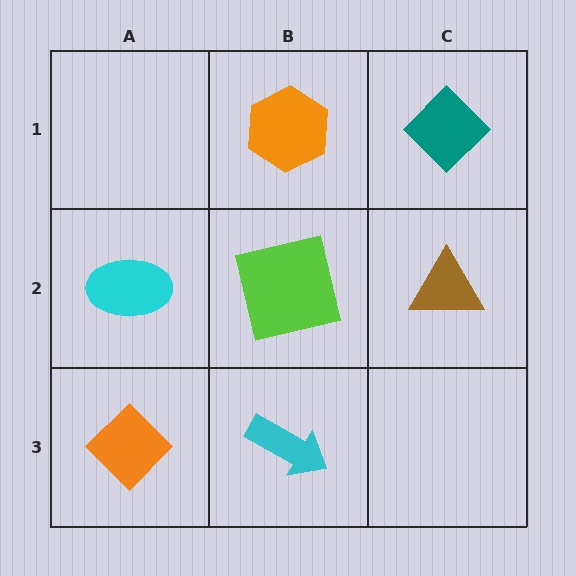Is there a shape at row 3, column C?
No, that cell is empty.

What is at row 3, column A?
An orange diamond.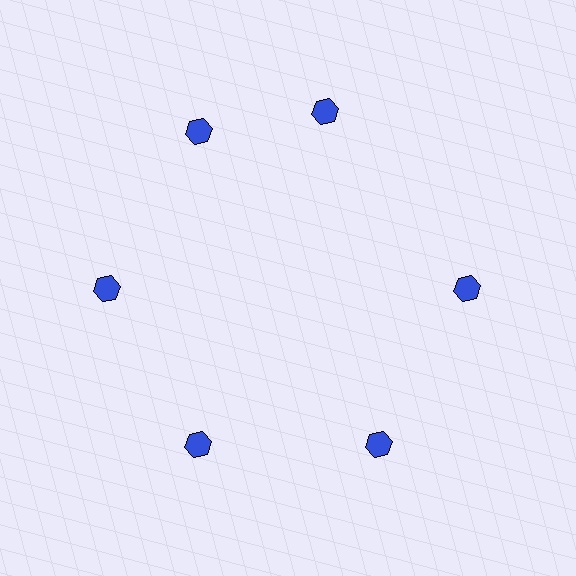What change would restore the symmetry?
The symmetry would be restored by rotating it back into even spacing with its neighbors so that all 6 hexagons sit at equal angles and equal distance from the center.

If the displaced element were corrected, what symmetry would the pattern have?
It would have 6-fold rotational symmetry — the pattern would map onto itself every 60 degrees.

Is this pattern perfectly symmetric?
No. The 6 blue hexagons are arranged in a ring, but one element near the 1 o'clock position is rotated out of alignment along the ring, breaking the 6-fold rotational symmetry.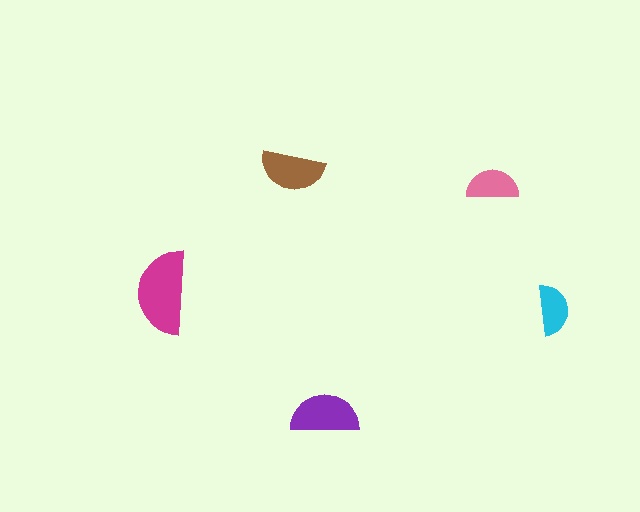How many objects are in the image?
There are 5 objects in the image.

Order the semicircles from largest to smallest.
the magenta one, the purple one, the brown one, the pink one, the cyan one.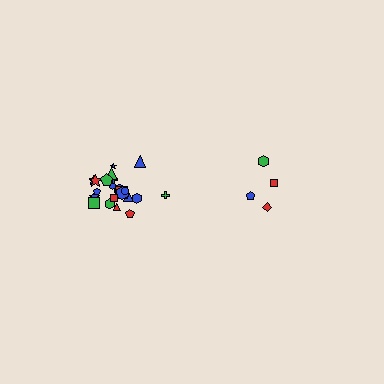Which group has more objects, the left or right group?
The left group.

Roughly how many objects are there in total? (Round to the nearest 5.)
Roughly 25 objects in total.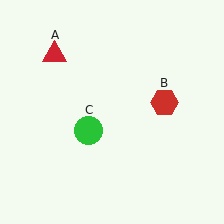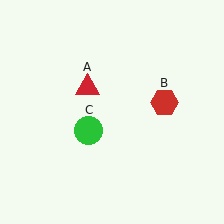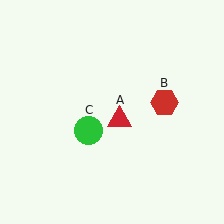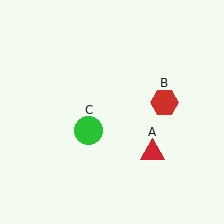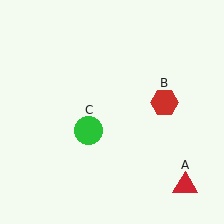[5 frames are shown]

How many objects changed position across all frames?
1 object changed position: red triangle (object A).